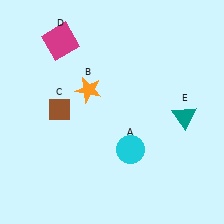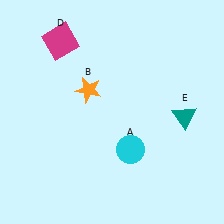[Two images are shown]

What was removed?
The brown diamond (C) was removed in Image 2.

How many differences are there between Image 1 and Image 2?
There is 1 difference between the two images.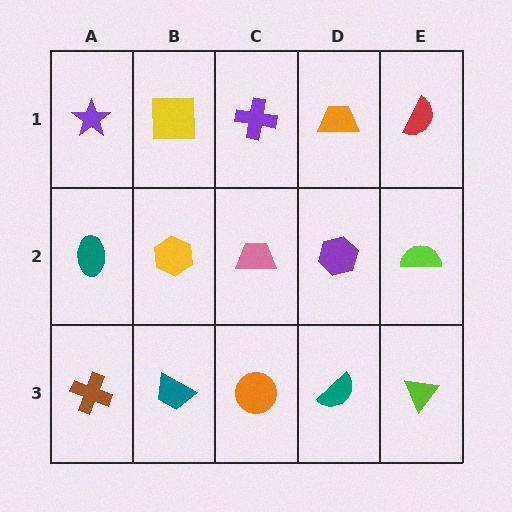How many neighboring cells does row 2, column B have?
4.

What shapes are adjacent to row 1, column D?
A purple hexagon (row 2, column D), a purple cross (row 1, column C), a red semicircle (row 1, column E).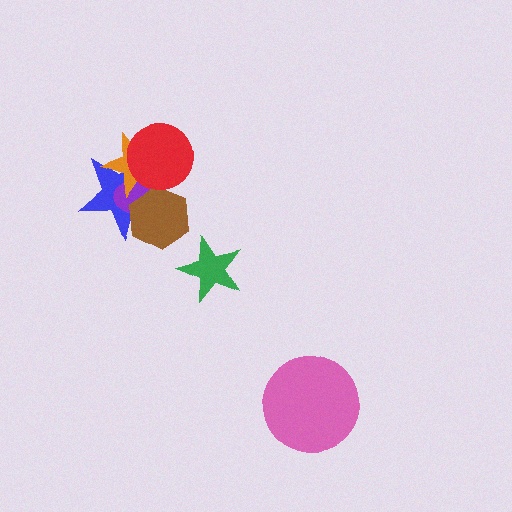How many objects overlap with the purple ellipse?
4 objects overlap with the purple ellipse.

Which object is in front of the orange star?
The red circle is in front of the orange star.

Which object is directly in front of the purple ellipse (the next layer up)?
The brown hexagon is directly in front of the purple ellipse.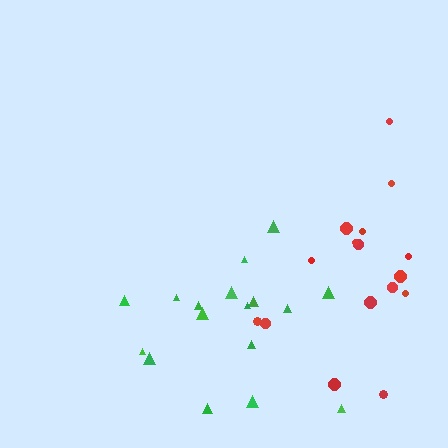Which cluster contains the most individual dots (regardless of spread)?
Green (17).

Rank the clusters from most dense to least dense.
green, red.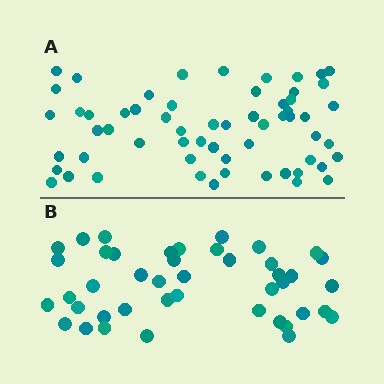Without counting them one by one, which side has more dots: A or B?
Region A (the top region) has more dots.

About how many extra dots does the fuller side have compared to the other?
Region A has approximately 15 more dots than region B.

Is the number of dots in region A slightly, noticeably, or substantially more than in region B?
Region A has noticeably more, but not dramatically so. The ratio is roughly 1.4 to 1.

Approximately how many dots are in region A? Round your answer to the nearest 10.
About 60 dots.